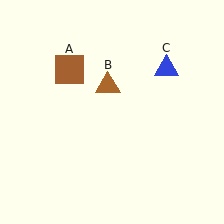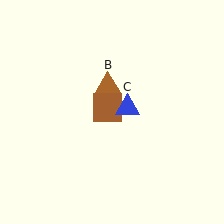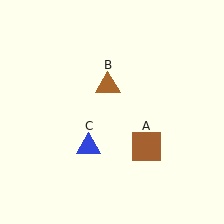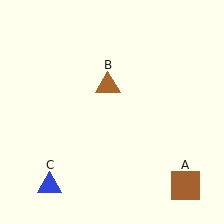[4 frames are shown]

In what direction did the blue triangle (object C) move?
The blue triangle (object C) moved down and to the left.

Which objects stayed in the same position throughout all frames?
Brown triangle (object B) remained stationary.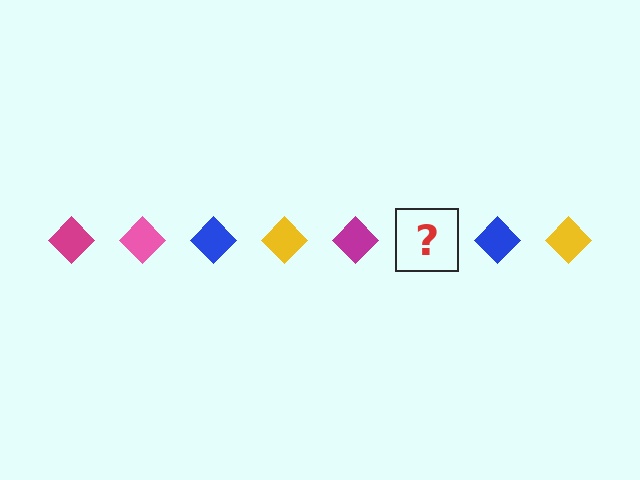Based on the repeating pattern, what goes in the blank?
The blank should be a pink diamond.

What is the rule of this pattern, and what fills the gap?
The rule is that the pattern cycles through magenta, pink, blue, yellow diamonds. The gap should be filled with a pink diamond.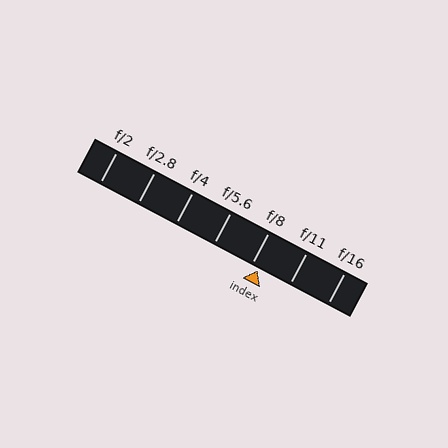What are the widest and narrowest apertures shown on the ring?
The widest aperture shown is f/2 and the narrowest is f/16.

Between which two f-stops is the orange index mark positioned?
The index mark is between f/8 and f/11.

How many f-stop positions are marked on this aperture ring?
There are 7 f-stop positions marked.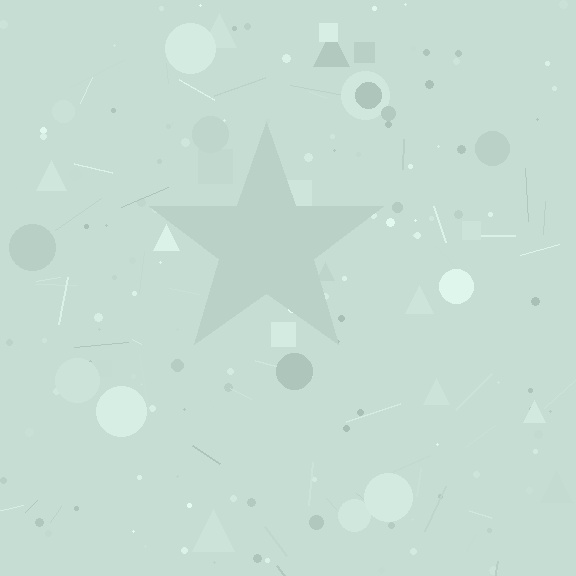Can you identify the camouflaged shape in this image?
The camouflaged shape is a star.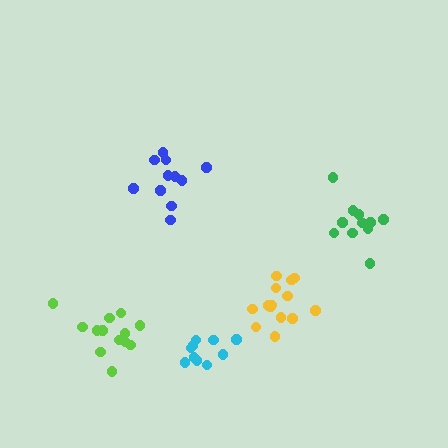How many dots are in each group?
Group 1: 10 dots, Group 2: 11 dots, Group 3: 11 dots, Group 4: 14 dots, Group 5: 13 dots (59 total).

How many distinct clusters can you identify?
There are 5 distinct clusters.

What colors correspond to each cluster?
The clusters are colored: cyan, blue, green, yellow, lime.